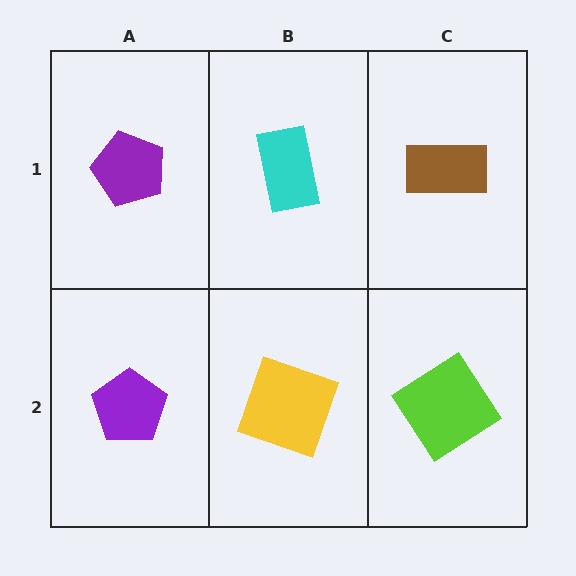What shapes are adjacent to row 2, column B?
A cyan rectangle (row 1, column B), a purple pentagon (row 2, column A), a lime diamond (row 2, column C).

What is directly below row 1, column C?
A lime diamond.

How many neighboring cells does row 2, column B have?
3.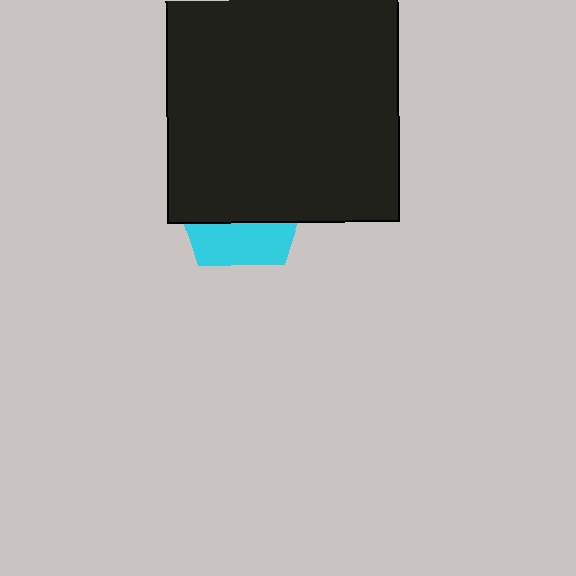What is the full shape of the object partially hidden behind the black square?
The partially hidden object is a cyan pentagon.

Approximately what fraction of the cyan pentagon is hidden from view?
Roughly 67% of the cyan pentagon is hidden behind the black square.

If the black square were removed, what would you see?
You would see the complete cyan pentagon.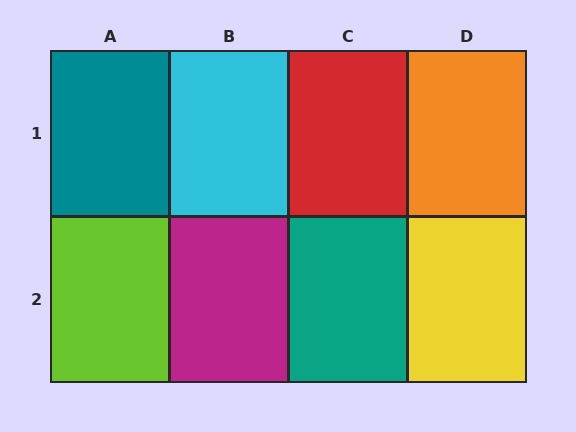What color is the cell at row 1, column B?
Cyan.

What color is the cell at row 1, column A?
Teal.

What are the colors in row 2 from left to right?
Lime, magenta, teal, yellow.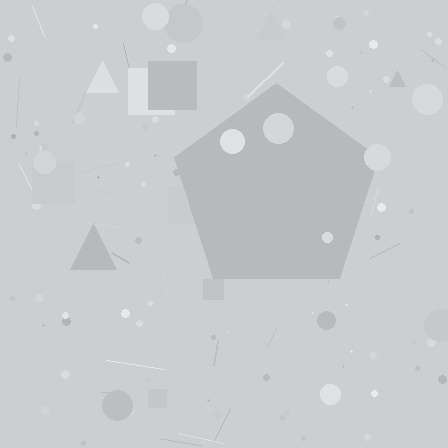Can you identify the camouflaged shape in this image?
The camouflaged shape is a pentagon.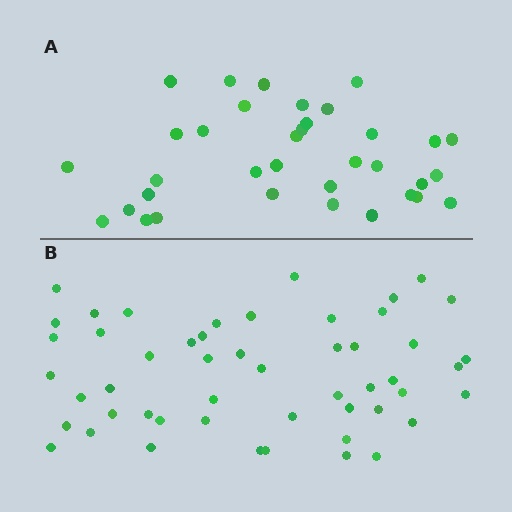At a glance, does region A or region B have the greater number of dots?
Region B (the bottom region) has more dots.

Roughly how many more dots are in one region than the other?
Region B has approximately 15 more dots than region A.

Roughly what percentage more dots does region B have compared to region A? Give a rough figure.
About 45% more.